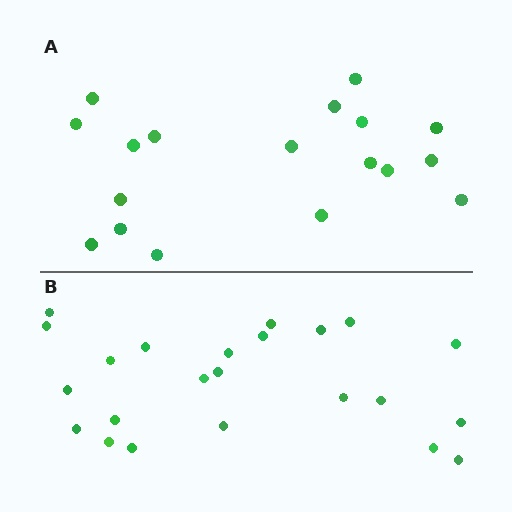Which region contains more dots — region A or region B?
Region B (the bottom region) has more dots.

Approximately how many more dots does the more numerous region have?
Region B has about 5 more dots than region A.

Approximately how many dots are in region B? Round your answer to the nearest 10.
About 20 dots. (The exact count is 23, which rounds to 20.)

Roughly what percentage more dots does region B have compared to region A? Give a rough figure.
About 30% more.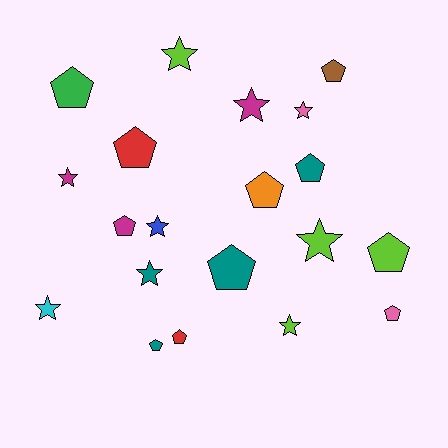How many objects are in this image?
There are 20 objects.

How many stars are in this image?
There are 9 stars.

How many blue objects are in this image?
There is 1 blue object.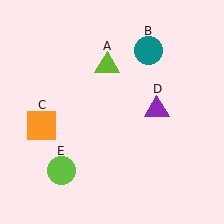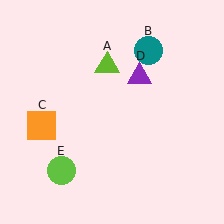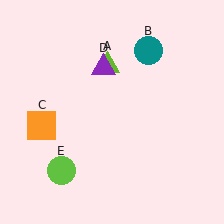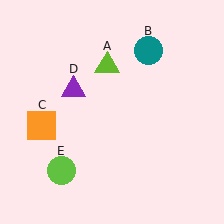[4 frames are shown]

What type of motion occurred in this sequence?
The purple triangle (object D) rotated counterclockwise around the center of the scene.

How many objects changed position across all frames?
1 object changed position: purple triangle (object D).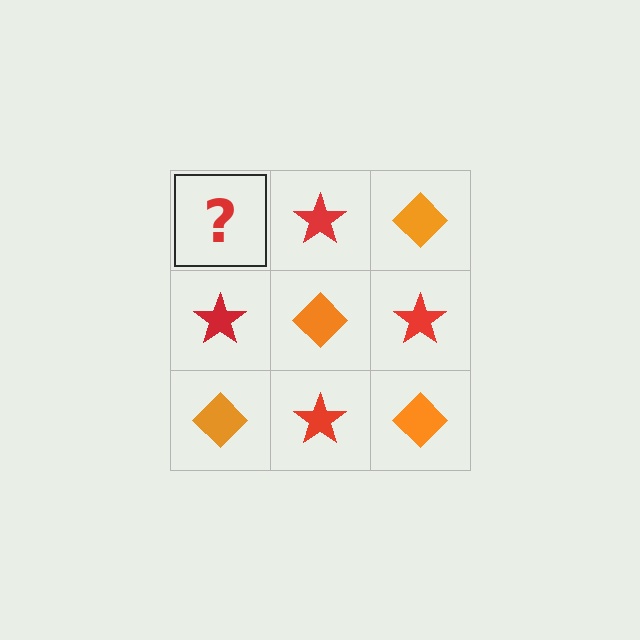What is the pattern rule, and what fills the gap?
The rule is that it alternates orange diamond and red star in a checkerboard pattern. The gap should be filled with an orange diamond.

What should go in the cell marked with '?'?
The missing cell should contain an orange diamond.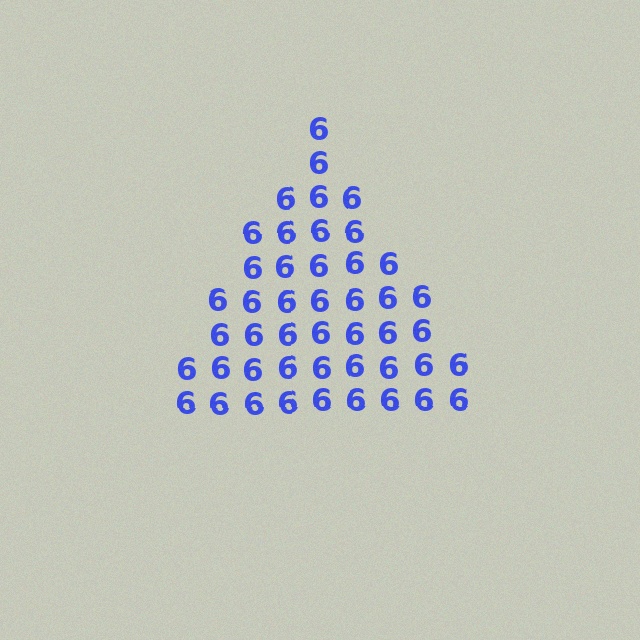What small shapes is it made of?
It is made of small digit 6's.